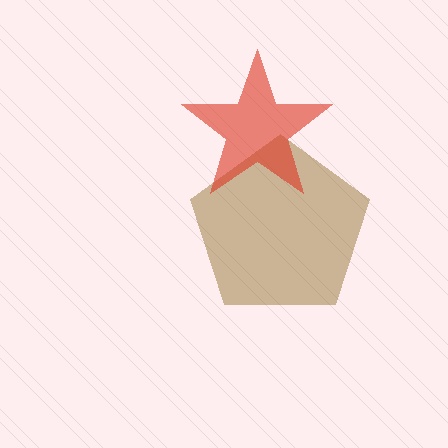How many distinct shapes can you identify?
There are 2 distinct shapes: a brown pentagon, a red star.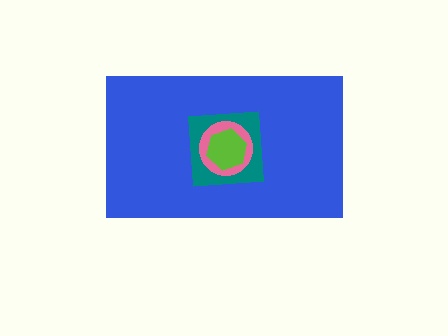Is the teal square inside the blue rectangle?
Yes.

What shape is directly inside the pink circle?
The lime hexagon.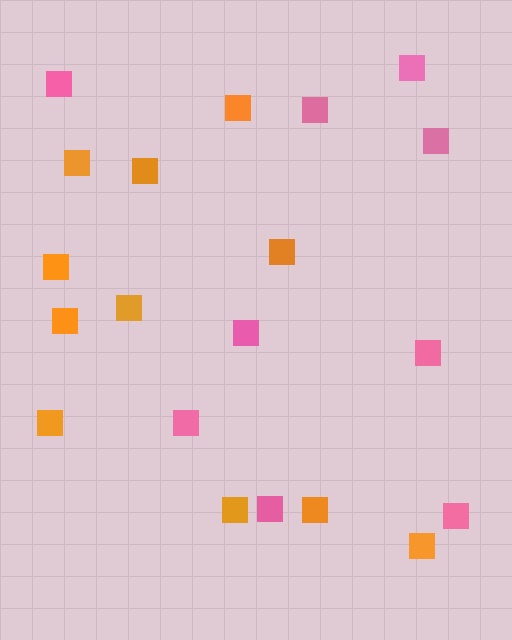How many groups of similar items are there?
There are 2 groups: one group of orange squares (11) and one group of pink squares (9).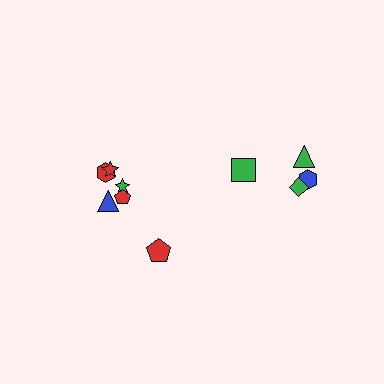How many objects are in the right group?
There are 4 objects.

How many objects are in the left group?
There are 6 objects.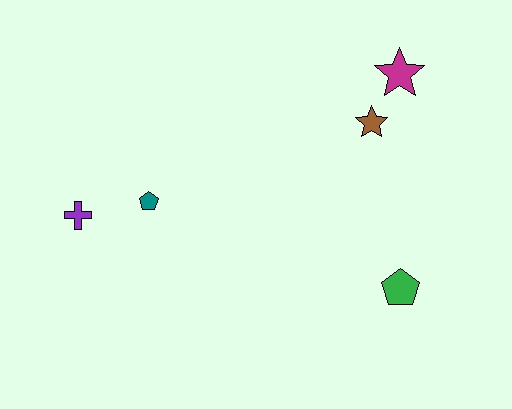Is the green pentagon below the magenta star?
Yes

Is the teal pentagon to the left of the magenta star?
Yes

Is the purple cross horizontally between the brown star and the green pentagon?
No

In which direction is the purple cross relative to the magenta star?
The purple cross is to the left of the magenta star.